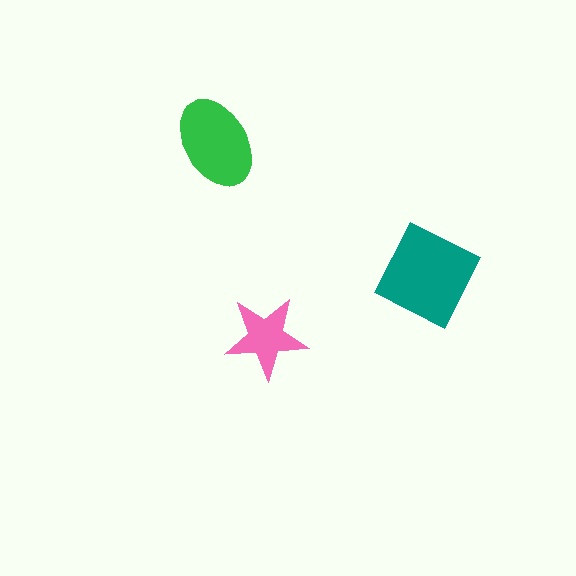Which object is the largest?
The teal diamond.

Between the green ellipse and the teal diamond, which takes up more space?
The teal diamond.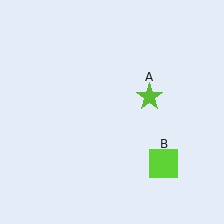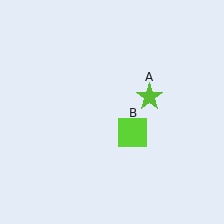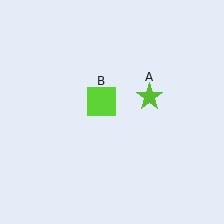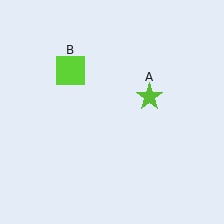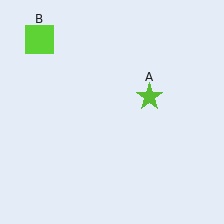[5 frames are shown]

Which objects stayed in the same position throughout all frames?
Lime star (object A) remained stationary.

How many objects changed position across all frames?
1 object changed position: lime square (object B).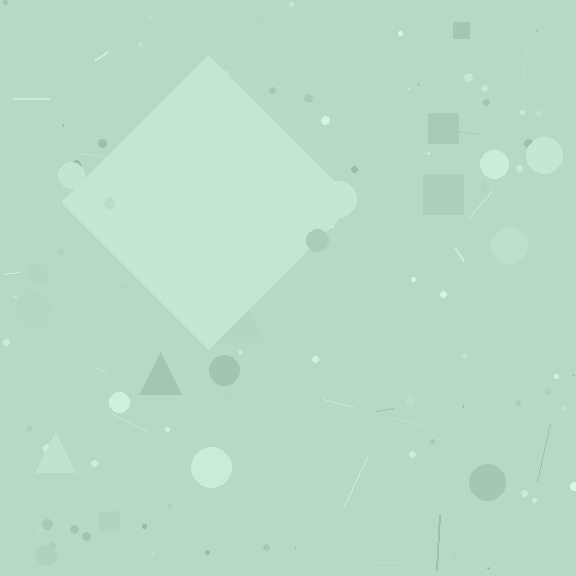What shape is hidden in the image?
A diamond is hidden in the image.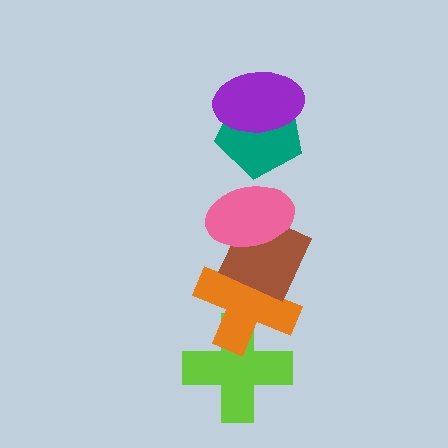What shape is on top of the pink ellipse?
The teal pentagon is on top of the pink ellipse.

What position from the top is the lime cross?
The lime cross is 6th from the top.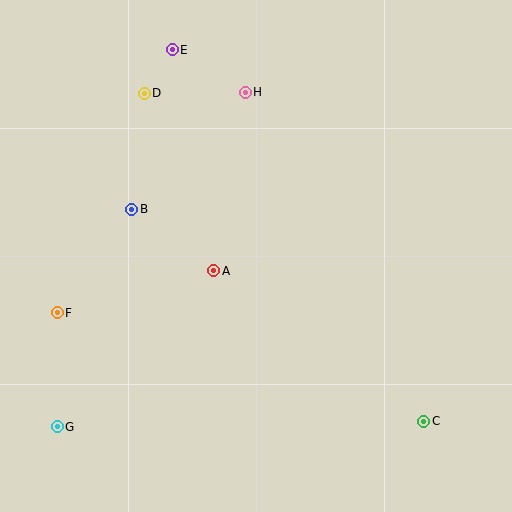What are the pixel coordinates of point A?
Point A is at (214, 271).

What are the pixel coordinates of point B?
Point B is at (132, 209).